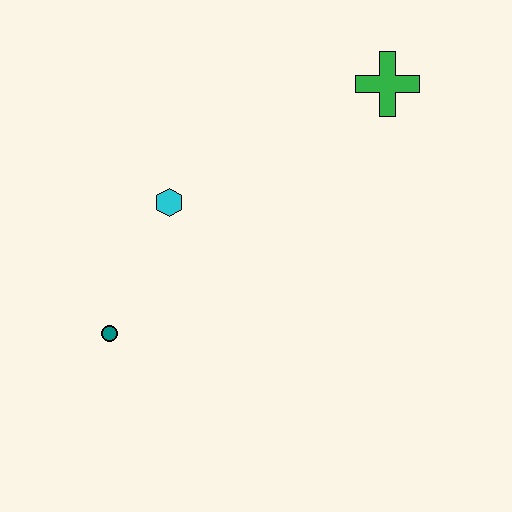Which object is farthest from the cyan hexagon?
The green cross is farthest from the cyan hexagon.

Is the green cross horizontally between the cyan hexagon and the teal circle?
No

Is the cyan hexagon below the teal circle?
No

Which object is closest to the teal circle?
The cyan hexagon is closest to the teal circle.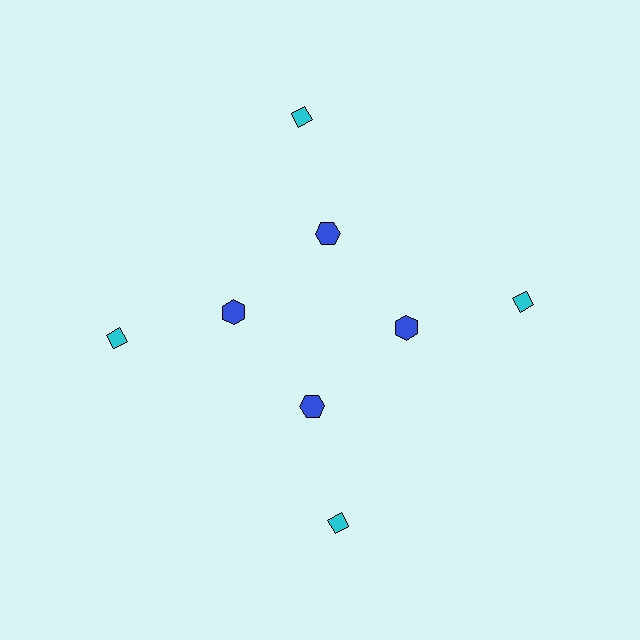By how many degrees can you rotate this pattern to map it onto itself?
The pattern maps onto itself every 90 degrees of rotation.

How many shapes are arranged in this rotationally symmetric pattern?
There are 8 shapes, arranged in 4 groups of 2.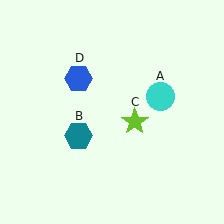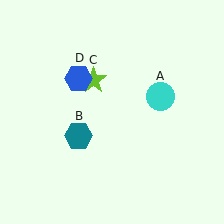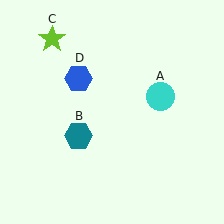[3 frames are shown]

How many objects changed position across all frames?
1 object changed position: lime star (object C).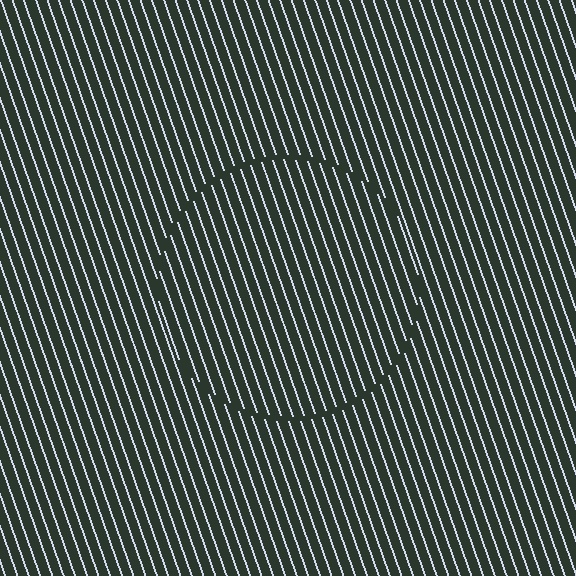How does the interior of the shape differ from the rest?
The interior of the shape contains the same grating, shifted by half a period — the contour is defined by the phase discontinuity where line-ends from the inner and outer gratings abut.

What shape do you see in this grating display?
An illusory circle. The interior of the shape contains the same grating, shifted by half a period — the contour is defined by the phase discontinuity where line-ends from the inner and outer gratings abut.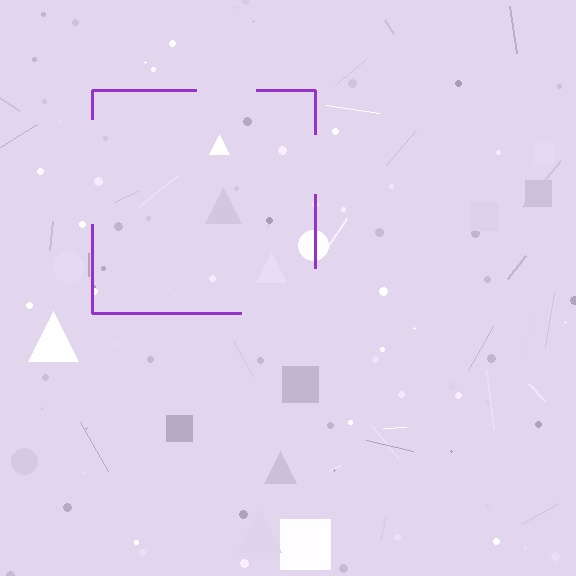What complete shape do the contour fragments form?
The contour fragments form a square.